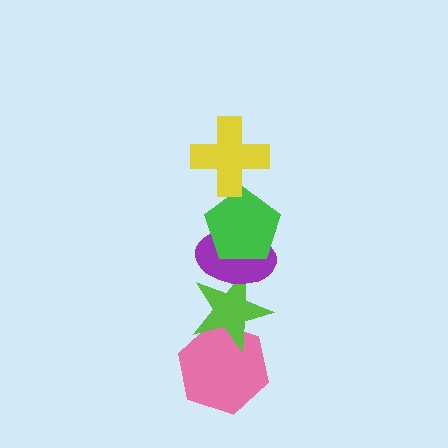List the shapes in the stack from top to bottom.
From top to bottom: the yellow cross, the green pentagon, the purple ellipse, the lime star, the pink hexagon.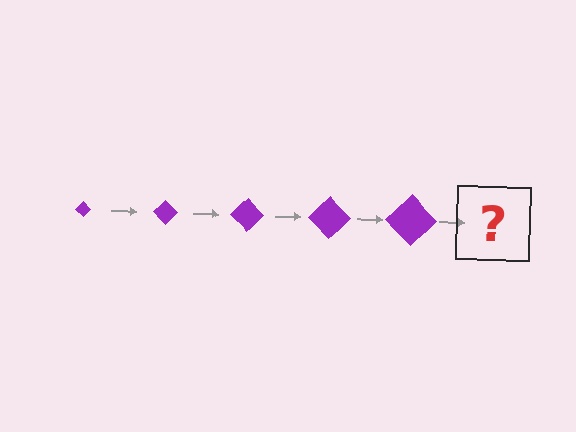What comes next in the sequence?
The next element should be a purple diamond, larger than the previous one.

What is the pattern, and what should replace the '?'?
The pattern is that the diamond gets progressively larger each step. The '?' should be a purple diamond, larger than the previous one.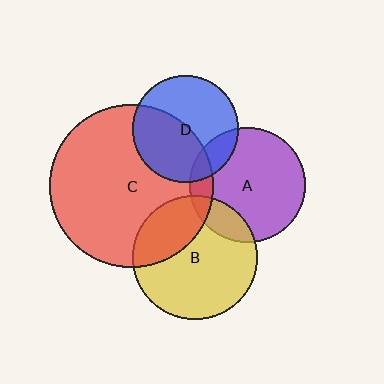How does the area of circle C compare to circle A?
Approximately 2.0 times.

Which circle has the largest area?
Circle C (red).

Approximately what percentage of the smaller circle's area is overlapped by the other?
Approximately 45%.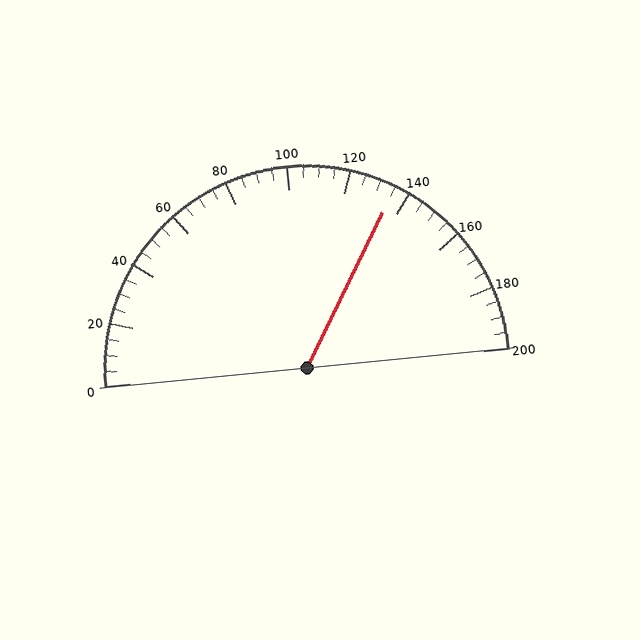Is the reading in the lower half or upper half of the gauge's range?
The reading is in the upper half of the range (0 to 200).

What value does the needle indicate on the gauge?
The needle indicates approximately 135.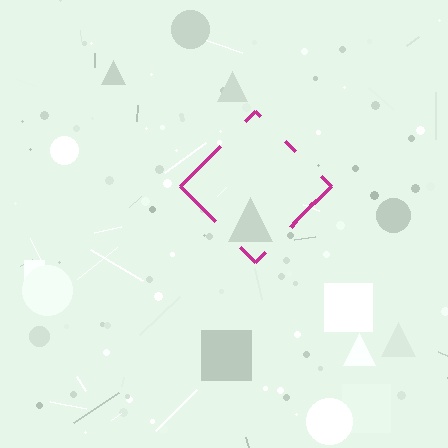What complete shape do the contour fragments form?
The contour fragments form a diamond.